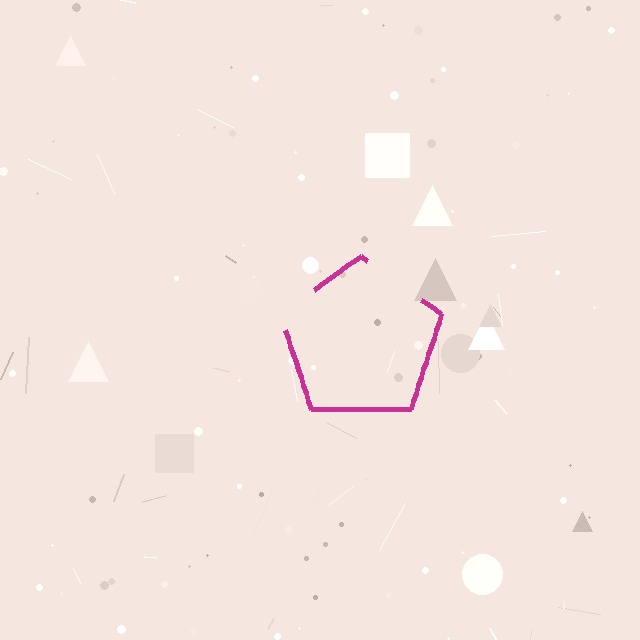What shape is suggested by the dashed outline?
The dashed outline suggests a pentagon.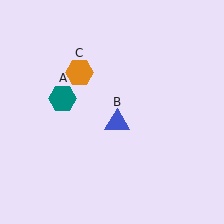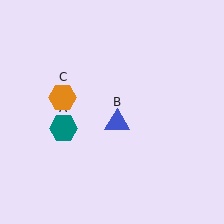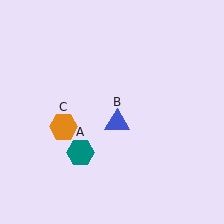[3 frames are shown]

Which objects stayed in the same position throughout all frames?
Blue triangle (object B) remained stationary.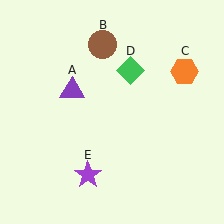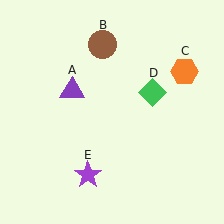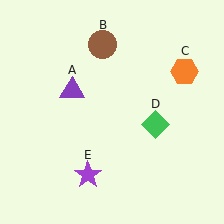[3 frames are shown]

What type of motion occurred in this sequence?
The green diamond (object D) rotated clockwise around the center of the scene.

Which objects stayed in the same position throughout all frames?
Purple triangle (object A) and brown circle (object B) and orange hexagon (object C) and purple star (object E) remained stationary.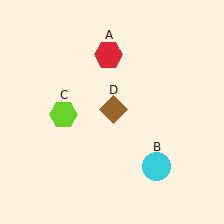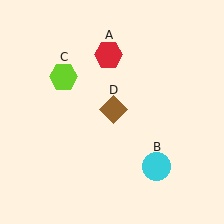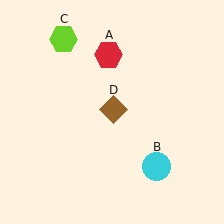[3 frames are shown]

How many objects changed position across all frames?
1 object changed position: lime hexagon (object C).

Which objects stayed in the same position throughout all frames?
Red hexagon (object A) and cyan circle (object B) and brown diamond (object D) remained stationary.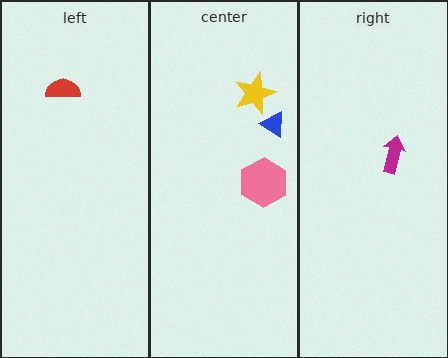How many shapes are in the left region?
1.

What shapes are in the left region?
The red semicircle.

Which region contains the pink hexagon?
The center region.